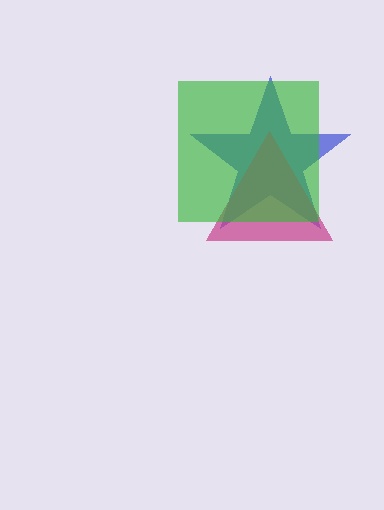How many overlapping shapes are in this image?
There are 3 overlapping shapes in the image.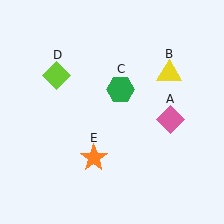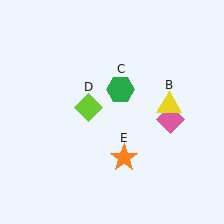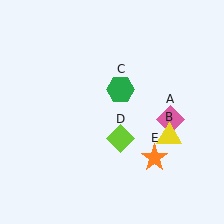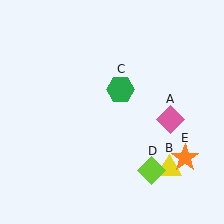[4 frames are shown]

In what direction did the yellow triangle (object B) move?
The yellow triangle (object B) moved down.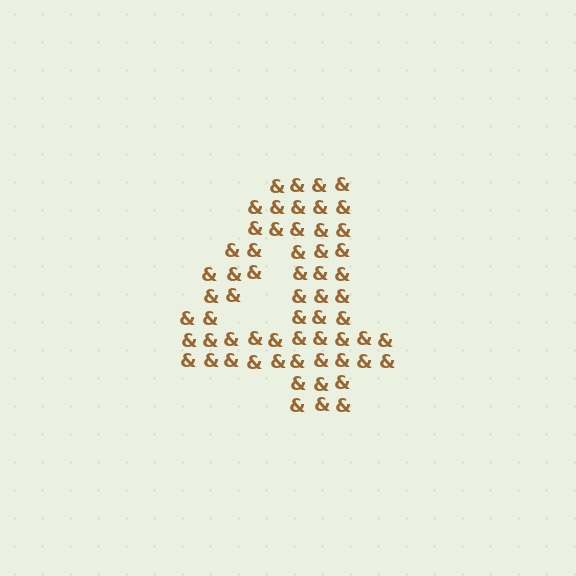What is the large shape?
The large shape is the digit 4.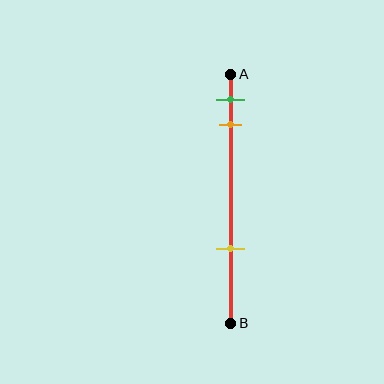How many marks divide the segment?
There are 3 marks dividing the segment.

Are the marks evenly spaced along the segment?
No, the marks are not evenly spaced.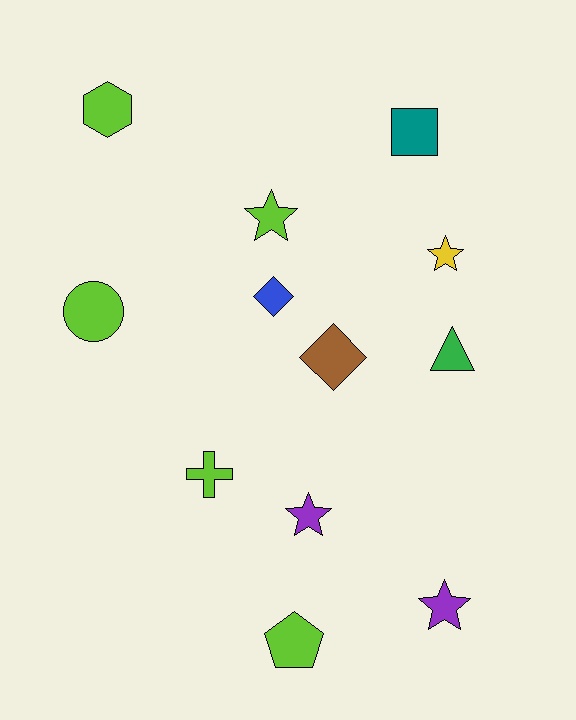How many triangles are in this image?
There is 1 triangle.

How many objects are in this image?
There are 12 objects.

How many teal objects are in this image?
There is 1 teal object.